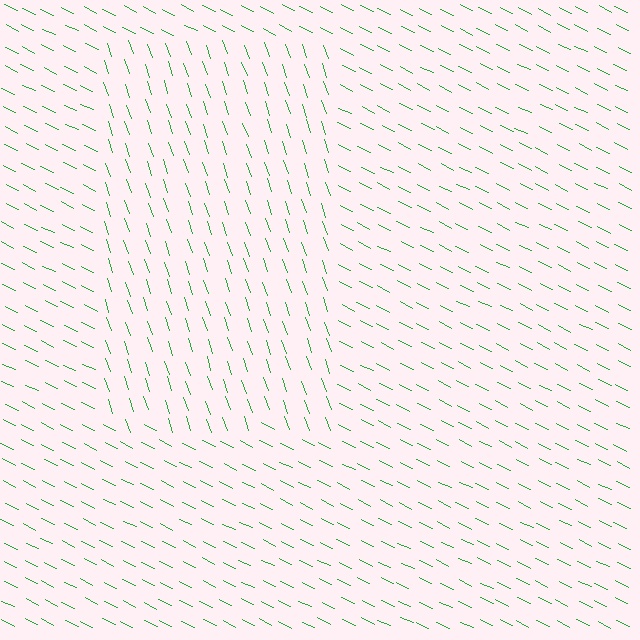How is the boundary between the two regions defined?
The boundary is defined purely by a change in line orientation (approximately 45 degrees difference). All lines are the same color and thickness.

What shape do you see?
I see a rectangle.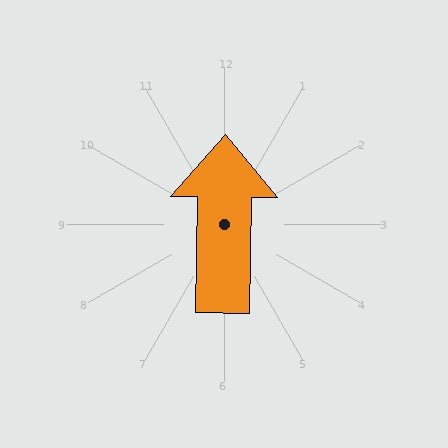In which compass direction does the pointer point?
North.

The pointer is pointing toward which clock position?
Roughly 12 o'clock.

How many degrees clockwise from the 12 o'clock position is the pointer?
Approximately 1 degrees.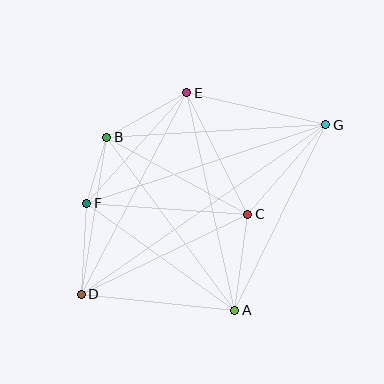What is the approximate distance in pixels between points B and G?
The distance between B and G is approximately 219 pixels.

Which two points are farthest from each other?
Points D and G are farthest from each other.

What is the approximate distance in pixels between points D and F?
The distance between D and F is approximately 91 pixels.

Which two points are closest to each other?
Points B and F are closest to each other.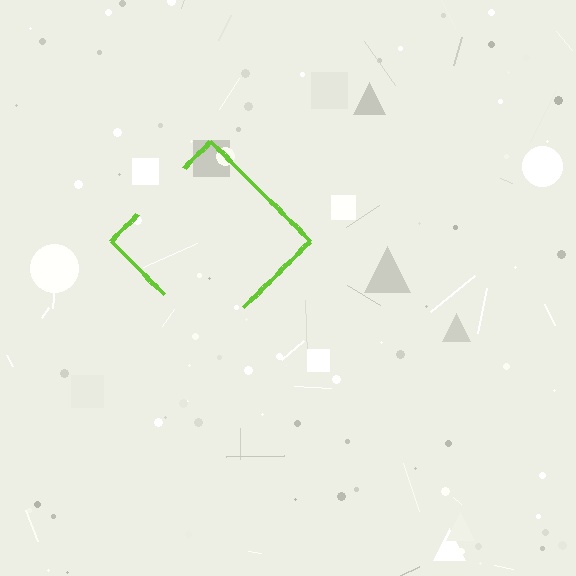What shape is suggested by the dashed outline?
The dashed outline suggests a diamond.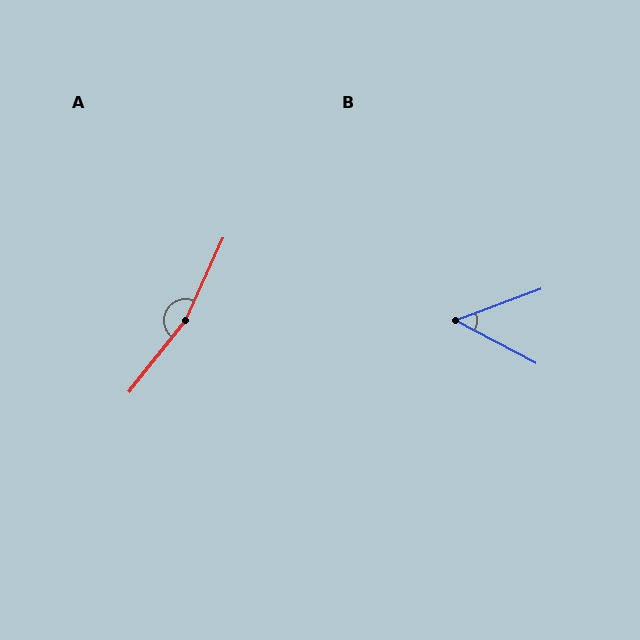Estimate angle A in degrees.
Approximately 166 degrees.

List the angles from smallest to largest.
B (48°), A (166°).